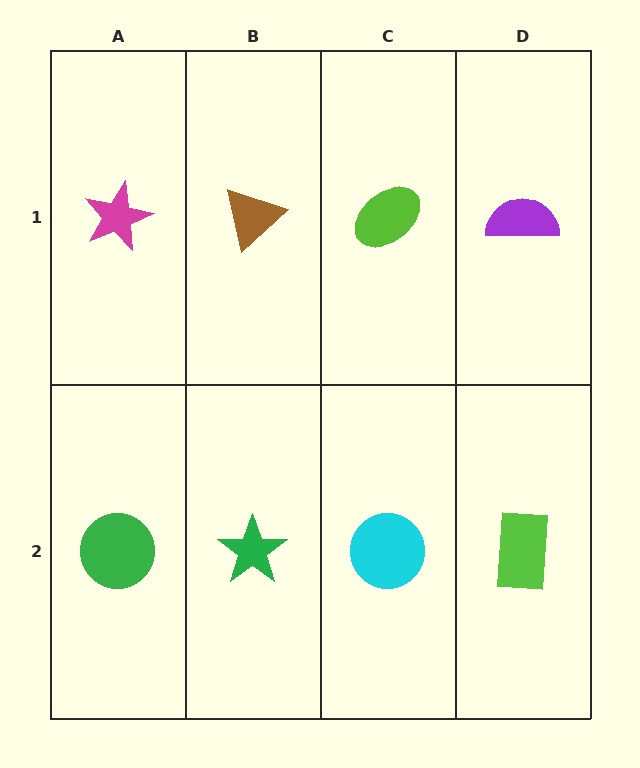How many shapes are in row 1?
4 shapes.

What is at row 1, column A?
A magenta star.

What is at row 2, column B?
A green star.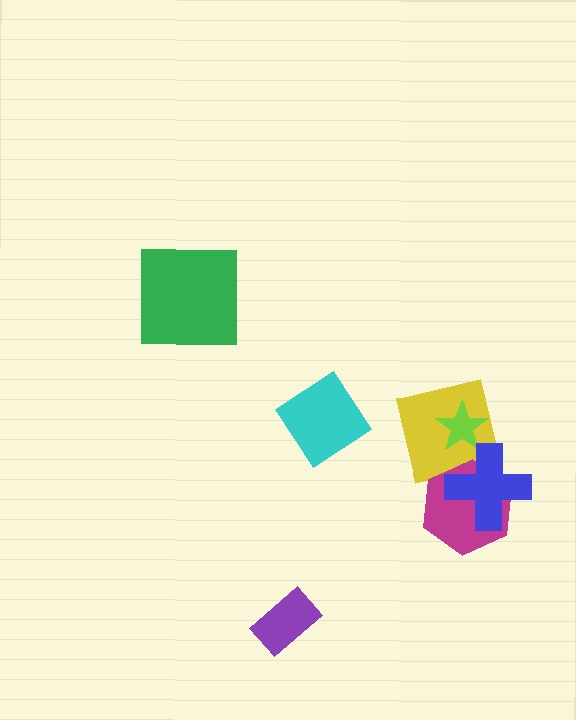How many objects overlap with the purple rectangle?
0 objects overlap with the purple rectangle.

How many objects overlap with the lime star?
1 object overlaps with the lime star.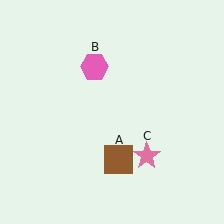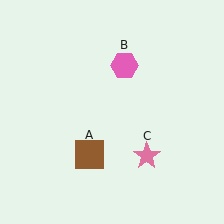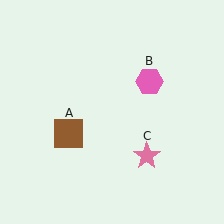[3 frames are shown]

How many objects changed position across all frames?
2 objects changed position: brown square (object A), pink hexagon (object B).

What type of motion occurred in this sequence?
The brown square (object A), pink hexagon (object B) rotated clockwise around the center of the scene.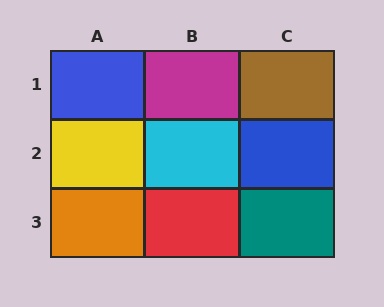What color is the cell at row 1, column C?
Brown.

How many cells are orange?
1 cell is orange.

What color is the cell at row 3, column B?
Red.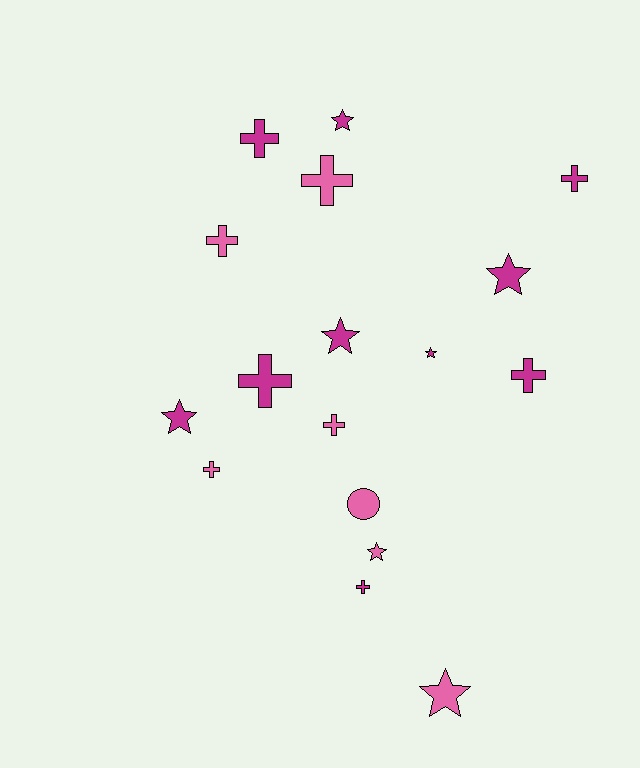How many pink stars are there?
There are 2 pink stars.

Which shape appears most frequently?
Cross, with 9 objects.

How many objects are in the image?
There are 17 objects.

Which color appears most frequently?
Magenta, with 10 objects.